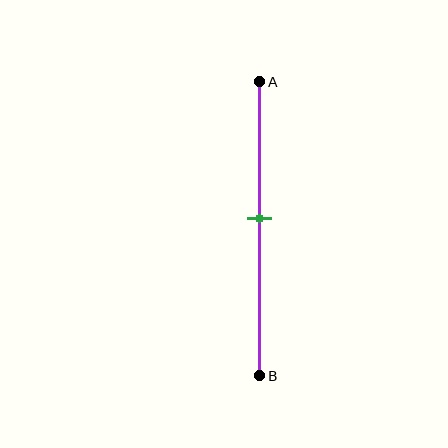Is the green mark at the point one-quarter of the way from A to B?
No, the mark is at about 45% from A, not at the 25% one-quarter point.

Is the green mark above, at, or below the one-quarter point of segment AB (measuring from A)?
The green mark is below the one-quarter point of segment AB.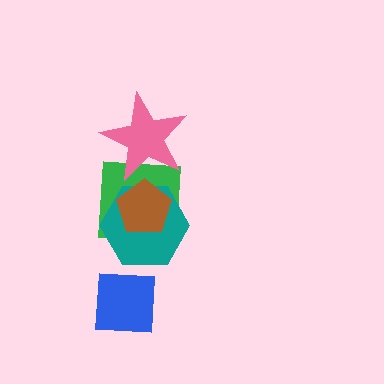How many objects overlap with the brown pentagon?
2 objects overlap with the brown pentagon.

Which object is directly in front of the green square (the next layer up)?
The teal hexagon is directly in front of the green square.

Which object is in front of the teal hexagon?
The brown pentagon is in front of the teal hexagon.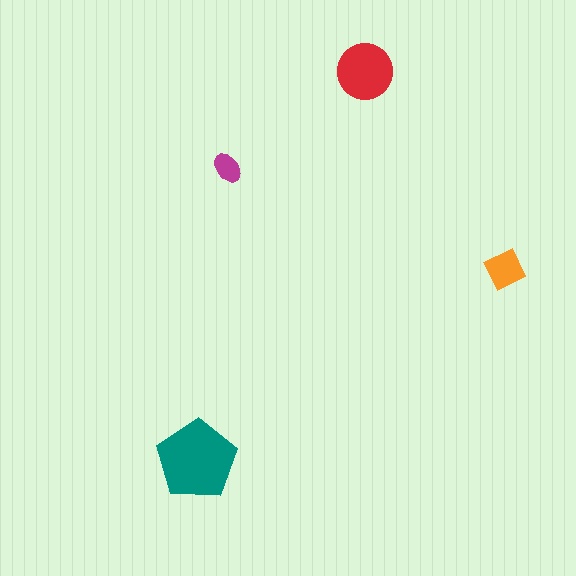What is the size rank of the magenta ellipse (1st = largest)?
4th.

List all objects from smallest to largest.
The magenta ellipse, the orange diamond, the red circle, the teal pentagon.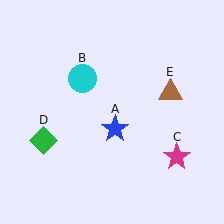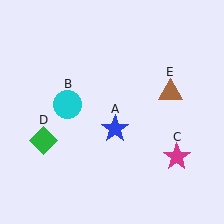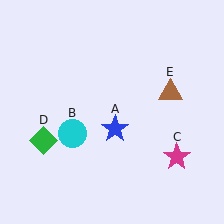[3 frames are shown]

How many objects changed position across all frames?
1 object changed position: cyan circle (object B).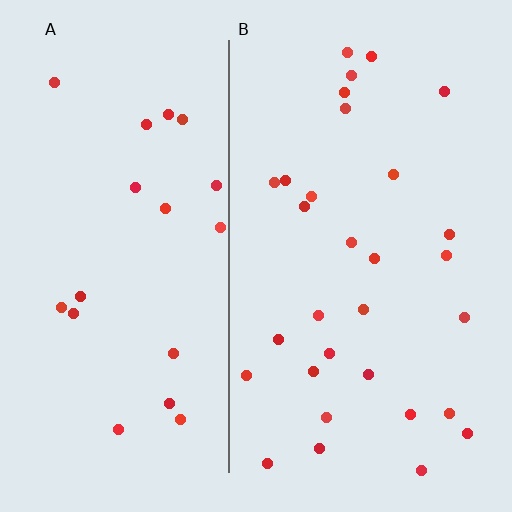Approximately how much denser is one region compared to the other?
Approximately 1.5× — region B over region A.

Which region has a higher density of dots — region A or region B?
B (the right).